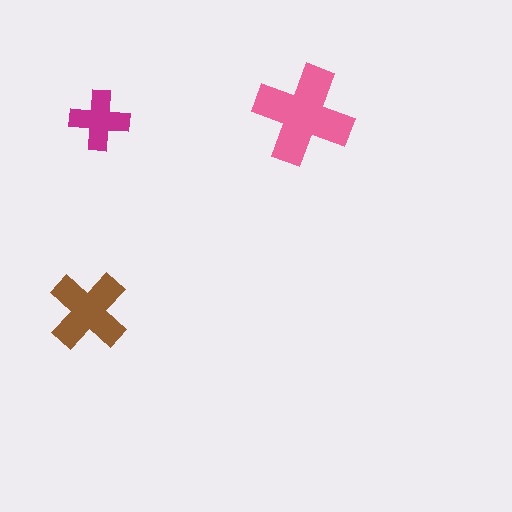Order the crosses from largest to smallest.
the pink one, the brown one, the magenta one.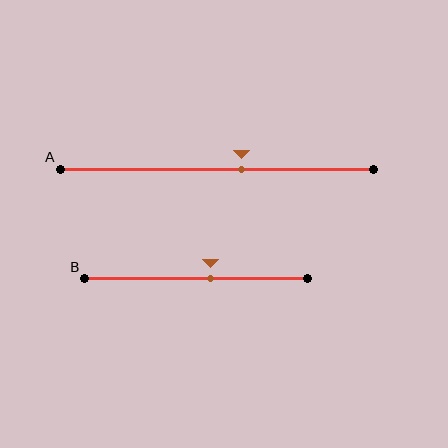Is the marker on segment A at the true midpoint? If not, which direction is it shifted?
No, the marker on segment A is shifted to the right by about 8% of the segment length.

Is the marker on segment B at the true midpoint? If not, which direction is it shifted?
No, the marker on segment B is shifted to the right by about 6% of the segment length.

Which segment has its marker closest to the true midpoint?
Segment B has its marker closest to the true midpoint.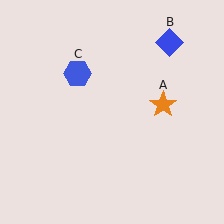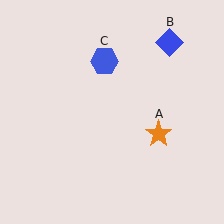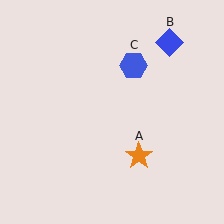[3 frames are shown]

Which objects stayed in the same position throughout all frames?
Blue diamond (object B) remained stationary.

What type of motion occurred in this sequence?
The orange star (object A), blue hexagon (object C) rotated clockwise around the center of the scene.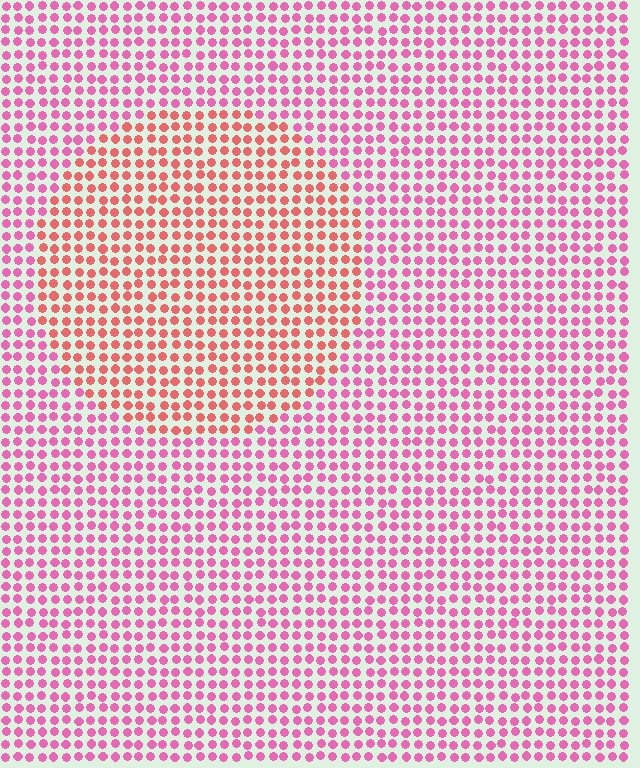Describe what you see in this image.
The image is filled with small pink elements in a uniform arrangement. A circle-shaped region is visible where the elements are tinted to a slightly different hue, forming a subtle color boundary.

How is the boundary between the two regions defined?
The boundary is defined purely by a slight shift in hue (about 35 degrees). Spacing, size, and orientation are identical on both sides.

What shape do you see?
I see a circle.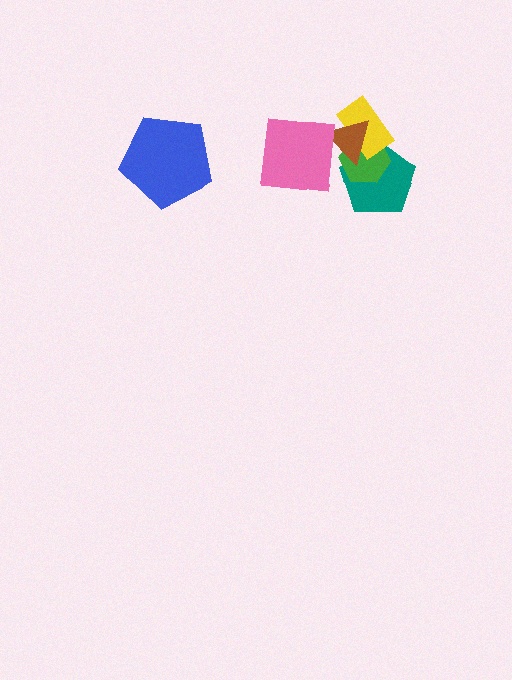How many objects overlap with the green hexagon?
3 objects overlap with the green hexagon.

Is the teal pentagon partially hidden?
Yes, it is partially covered by another shape.